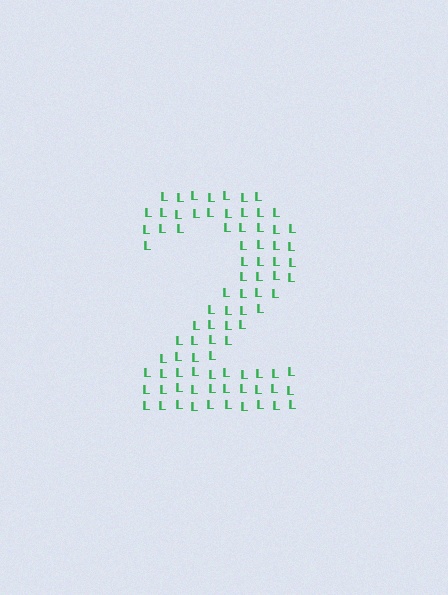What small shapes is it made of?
It is made of small letter L's.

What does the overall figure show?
The overall figure shows the digit 2.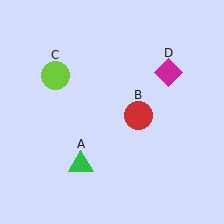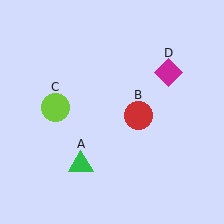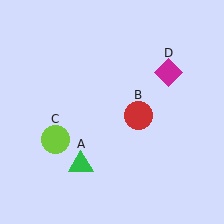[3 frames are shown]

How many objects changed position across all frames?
1 object changed position: lime circle (object C).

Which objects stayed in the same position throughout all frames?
Green triangle (object A) and red circle (object B) and magenta diamond (object D) remained stationary.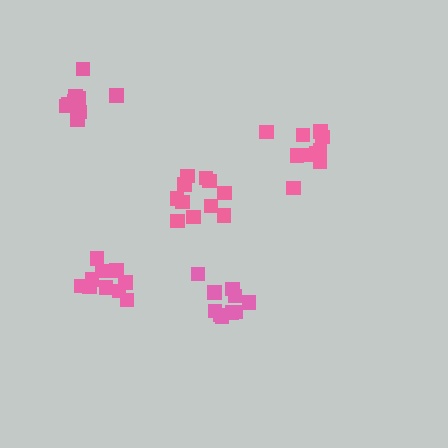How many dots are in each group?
Group 1: 9 dots, Group 2: 10 dots, Group 3: 10 dots, Group 4: 10 dots, Group 5: 11 dots (50 total).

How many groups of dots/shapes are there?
There are 5 groups.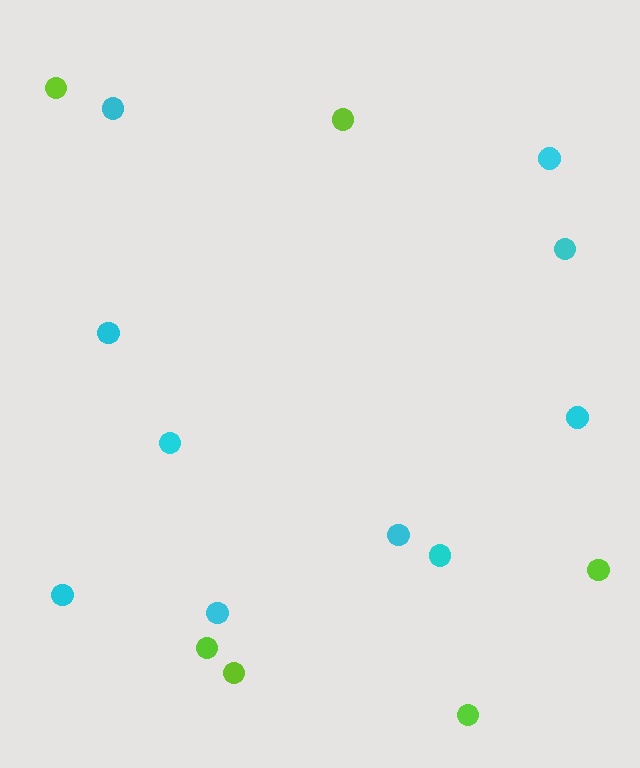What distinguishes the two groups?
There are 2 groups: one group of cyan circles (10) and one group of lime circles (6).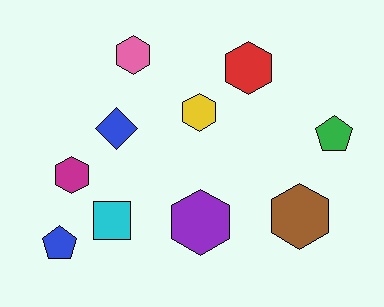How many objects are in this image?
There are 10 objects.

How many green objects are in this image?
There is 1 green object.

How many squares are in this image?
There is 1 square.